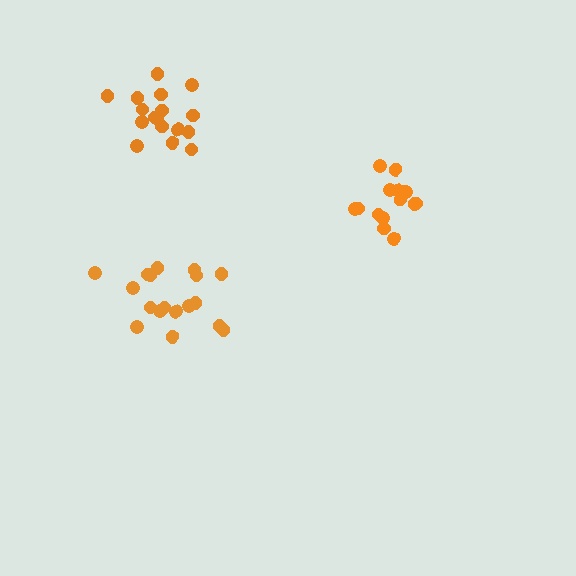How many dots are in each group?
Group 1: 18 dots, Group 2: 15 dots, Group 3: 18 dots (51 total).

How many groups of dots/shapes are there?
There are 3 groups.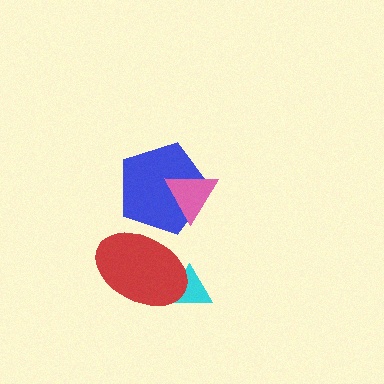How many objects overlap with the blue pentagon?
2 objects overlap with the blue pentagon.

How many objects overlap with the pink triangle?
1 object overlaps with the pink triangle.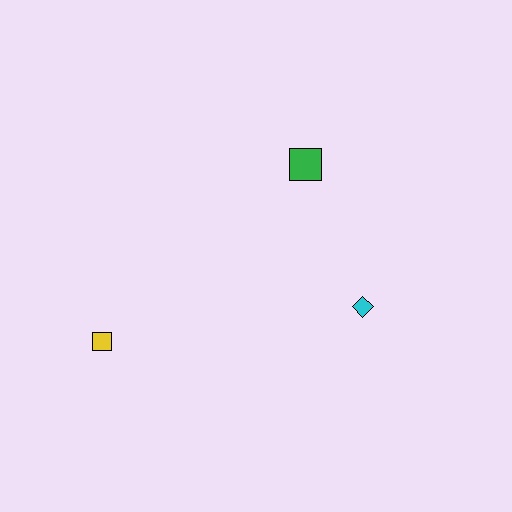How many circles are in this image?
There are no circles.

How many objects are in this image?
There are 3 objects.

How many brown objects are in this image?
There are no brown objects.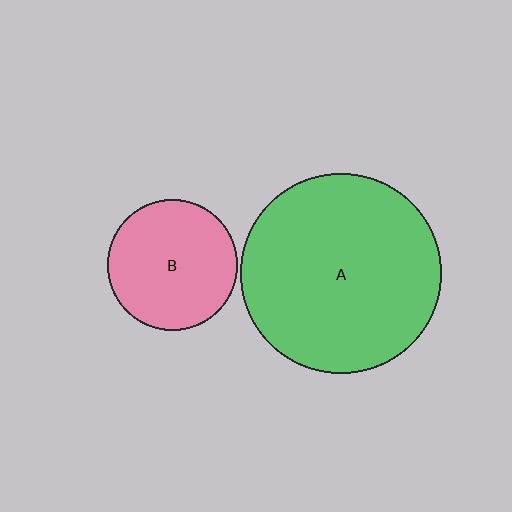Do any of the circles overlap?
No, none of the circles overlap.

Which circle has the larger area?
Circle A (green).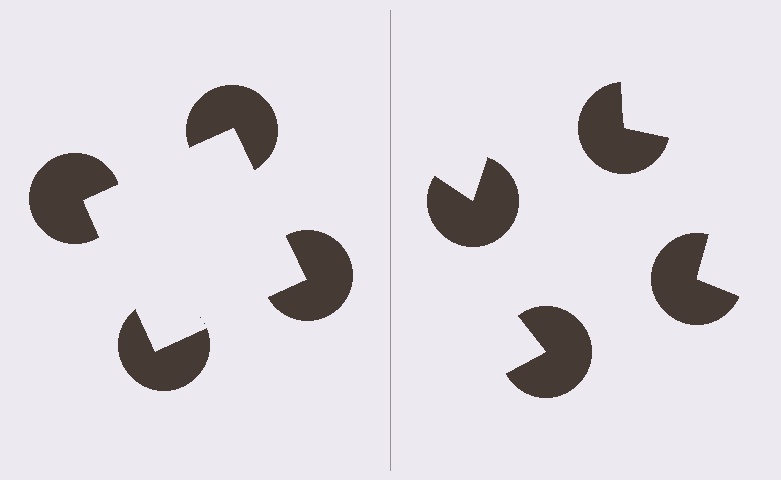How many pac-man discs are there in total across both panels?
8 — 4 on each side.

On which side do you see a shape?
An illusory square appears on the left side. On the right side the wedge cuts are rotated, so no coherent shape forms.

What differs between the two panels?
The pac-man discs are positioned identically on both sides; only the wedge orientations differ. On the left they align to a square; on the right they are misaligned.